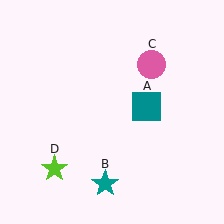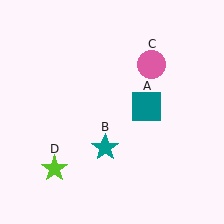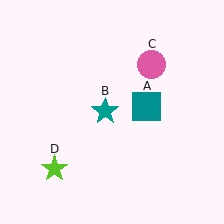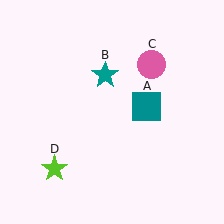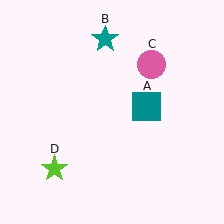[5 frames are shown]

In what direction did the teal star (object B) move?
The teal star (object B) moved up.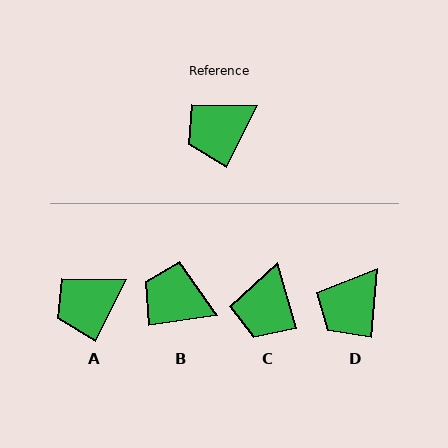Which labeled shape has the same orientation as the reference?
A.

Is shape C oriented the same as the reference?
No, it is off by about 43 degrees.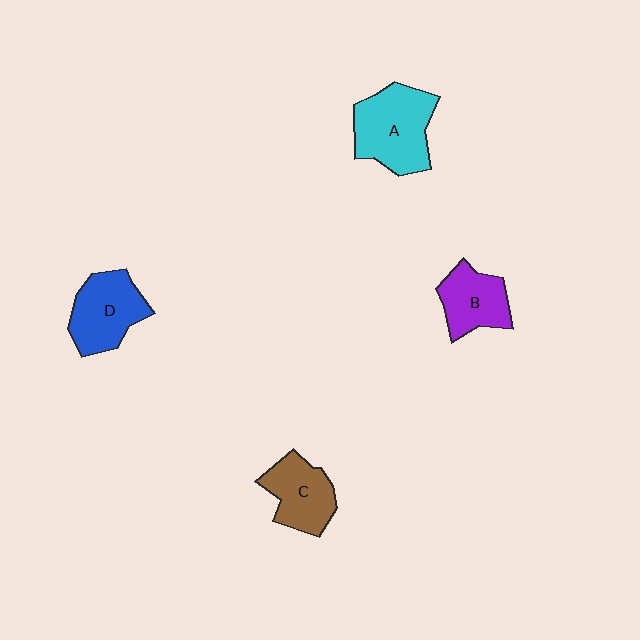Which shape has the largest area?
Shape A (cyan).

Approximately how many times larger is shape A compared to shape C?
Approximately 1.4 times.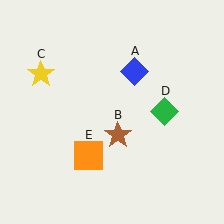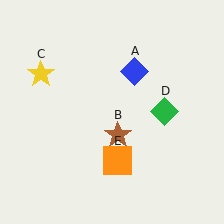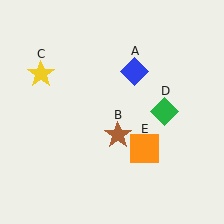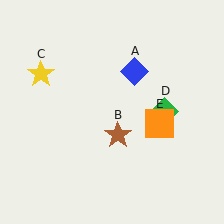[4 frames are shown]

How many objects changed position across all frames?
1 object changed position: orange square (object E).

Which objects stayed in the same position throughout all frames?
Blue diamond (object A) and brown star (object B) and yellow star (object C) and green diamond (object D) remained stationary.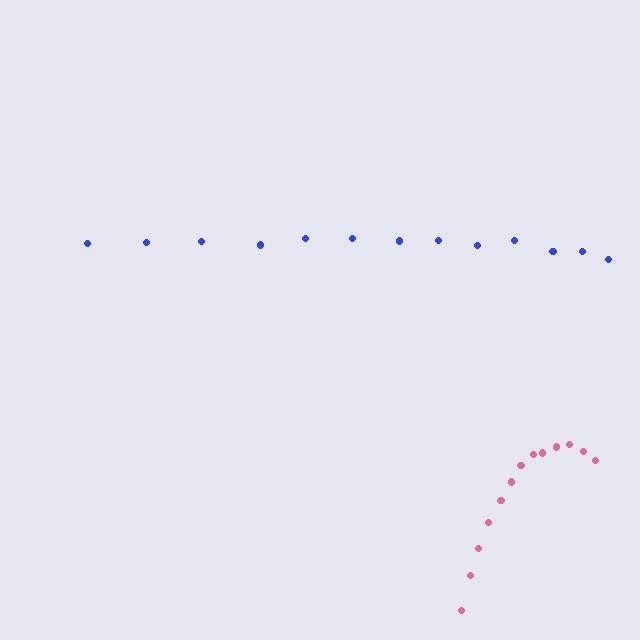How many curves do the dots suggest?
There are 2 distinct paths.